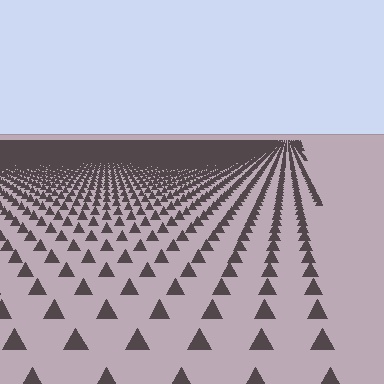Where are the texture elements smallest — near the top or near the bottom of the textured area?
Near the top.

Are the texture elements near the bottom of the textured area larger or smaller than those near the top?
Larger. Near the bottom, elements are closer to the viewer and appear at a bigger on-screen size.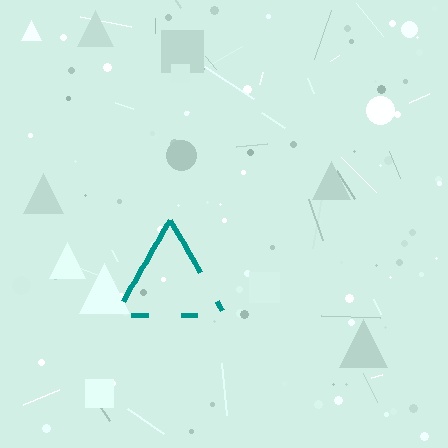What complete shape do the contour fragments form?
The contour fragments form a triangle.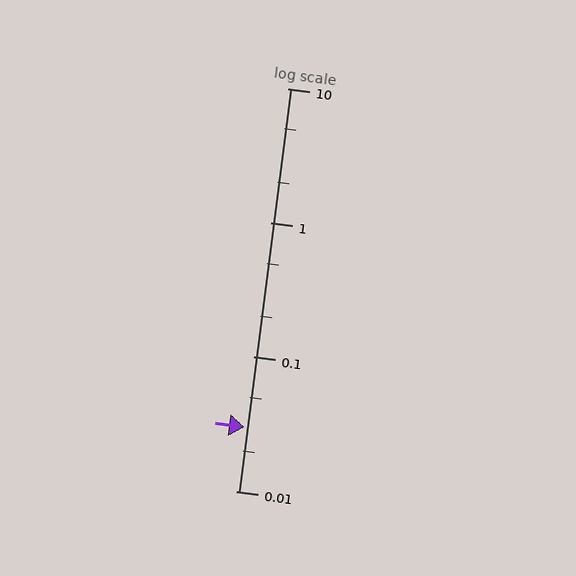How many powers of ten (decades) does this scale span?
The scale spans 3 decades, from 0.01 to 10.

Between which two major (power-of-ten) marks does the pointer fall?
The pointer is between 0.01 and 0.1.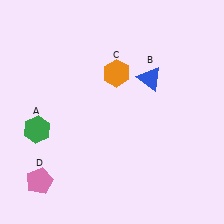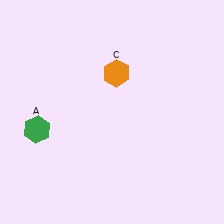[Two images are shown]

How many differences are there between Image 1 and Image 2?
There are 2 differences between the two images.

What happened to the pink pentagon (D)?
The pink pentagon (D) was removed in Image 2. It was in the bottom-left area of Image 1.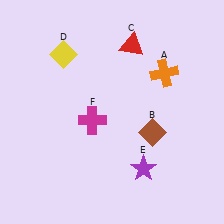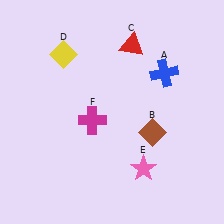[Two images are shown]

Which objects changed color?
A changed from orange to blue. E changed from purple to pink.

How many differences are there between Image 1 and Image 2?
There are 2 differences between the two images.